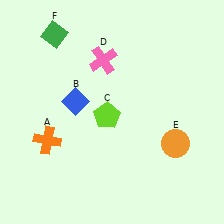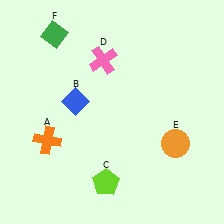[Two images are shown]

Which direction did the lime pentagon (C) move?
The lime pentagon (C) moved down.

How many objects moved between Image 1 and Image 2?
1 object moved between the two images.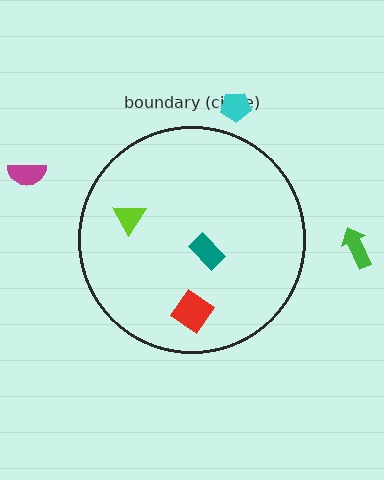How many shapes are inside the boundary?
3 inside, 3 outside.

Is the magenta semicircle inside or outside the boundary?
Outside.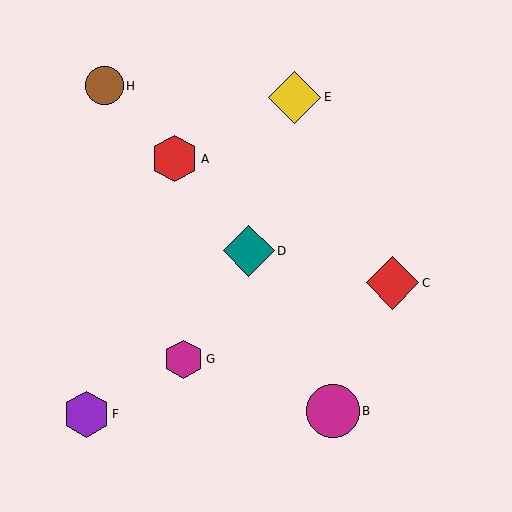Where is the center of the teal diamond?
The center of the teal diamond is at (249, 251).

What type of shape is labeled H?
Shape H is a brown circle.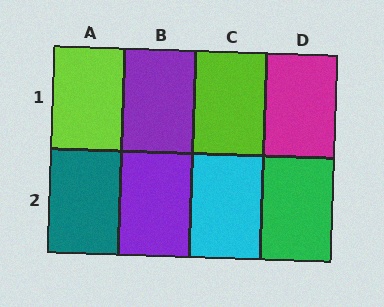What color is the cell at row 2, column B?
Purple.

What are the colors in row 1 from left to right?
Lime, purple, lime, magenta.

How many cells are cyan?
1 cell is cyan.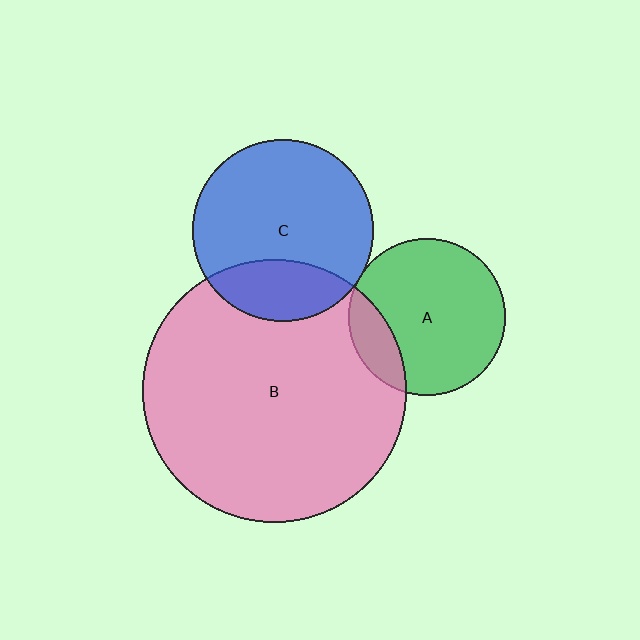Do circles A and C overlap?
Yes.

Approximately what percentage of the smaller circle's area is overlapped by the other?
Approximately 5%.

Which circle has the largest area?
Circle B (pink).